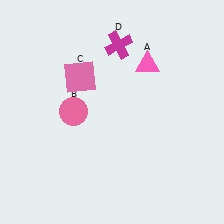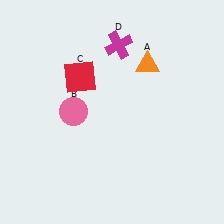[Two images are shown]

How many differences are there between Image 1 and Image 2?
There are 2 differences between the two images.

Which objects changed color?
A changed from pink to orange. C changed from pink to red.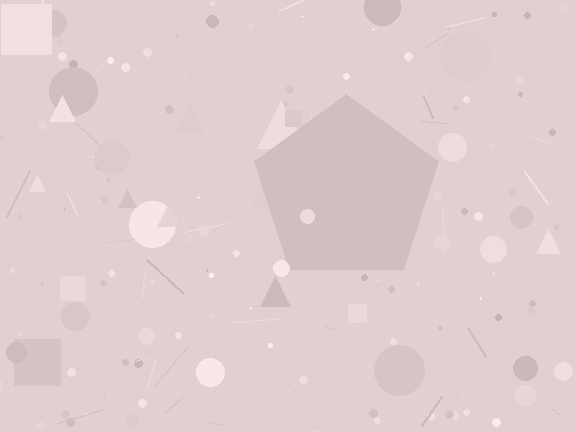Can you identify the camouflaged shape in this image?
The camouflaged shape is a pentagon.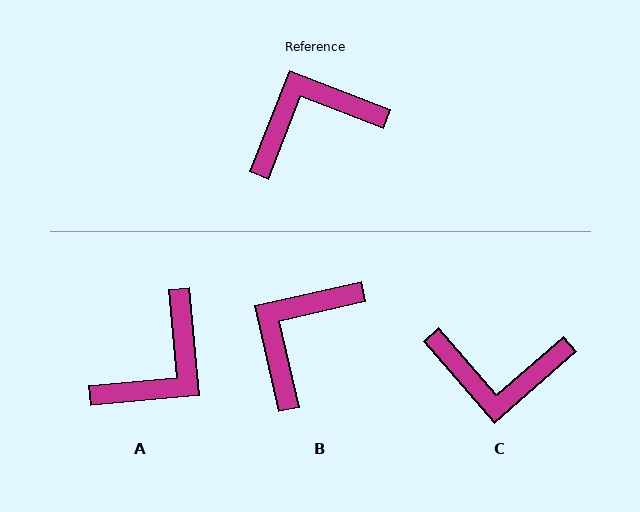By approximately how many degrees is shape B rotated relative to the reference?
Approximately 34 degrees counter-clockwise.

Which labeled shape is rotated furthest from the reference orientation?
A, about 153 degrees away.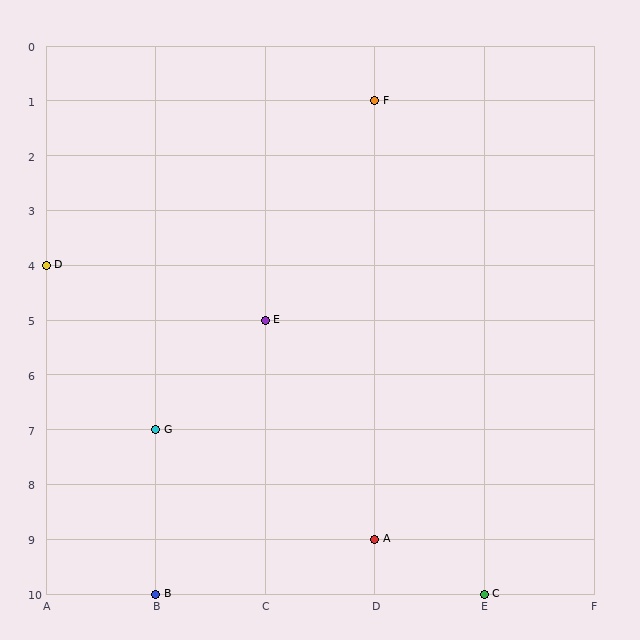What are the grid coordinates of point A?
Point A is at grid coordinates (D, 9).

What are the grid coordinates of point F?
Point F is at grid coordinates (D, 1).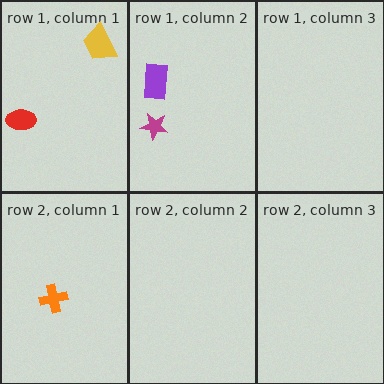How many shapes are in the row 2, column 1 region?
1.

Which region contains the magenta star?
The row 1, column 2 region.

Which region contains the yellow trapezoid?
The row 1, column 1 region.